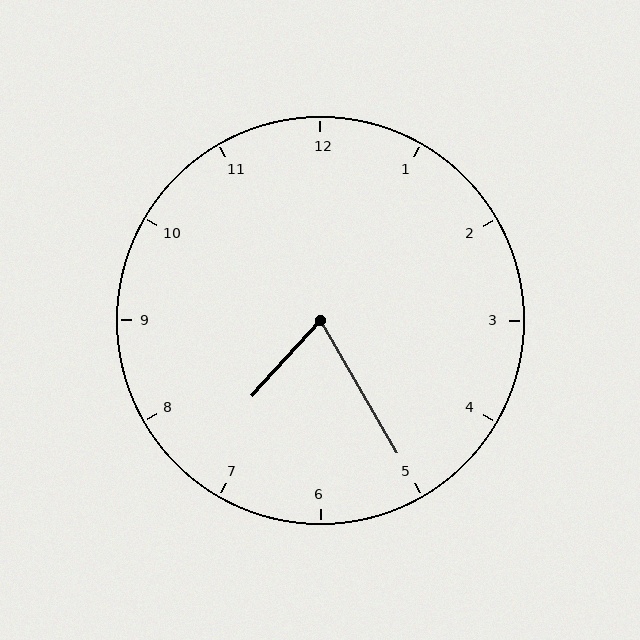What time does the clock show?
7:25.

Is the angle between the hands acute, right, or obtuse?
It is acute.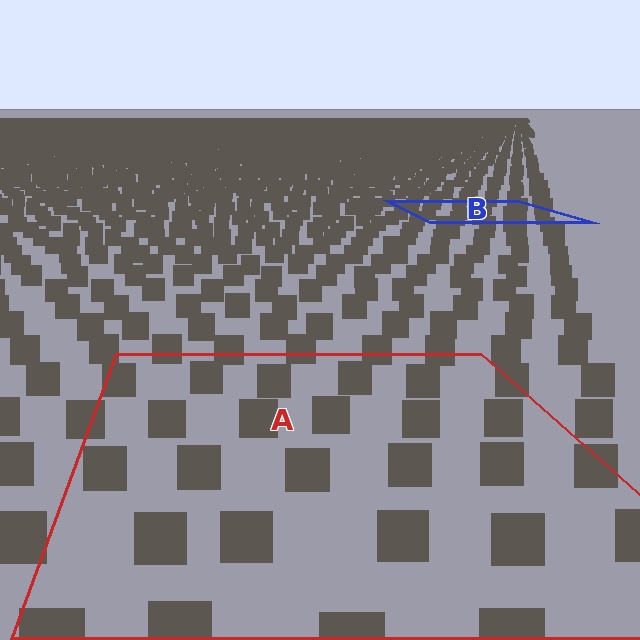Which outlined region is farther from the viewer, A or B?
Region B is farther from the viewer — the texture elements inside it appear smaller and more densely packed.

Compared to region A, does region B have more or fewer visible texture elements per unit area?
Region B has more texture elements per unit area — they are packed more densely because it is farther away.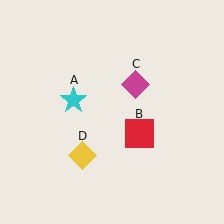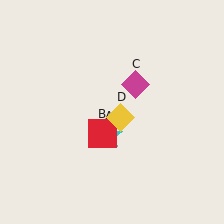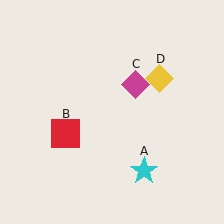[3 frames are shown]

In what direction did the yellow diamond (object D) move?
The yellow diamond (object D) moved up and to the right.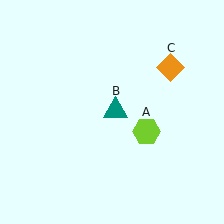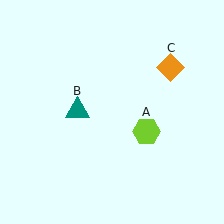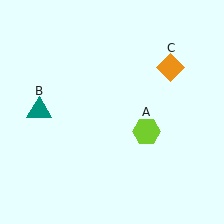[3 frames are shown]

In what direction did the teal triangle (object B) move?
The teal triangle (object B) moved left.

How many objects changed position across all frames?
1 object changed position: teal triangle (object B).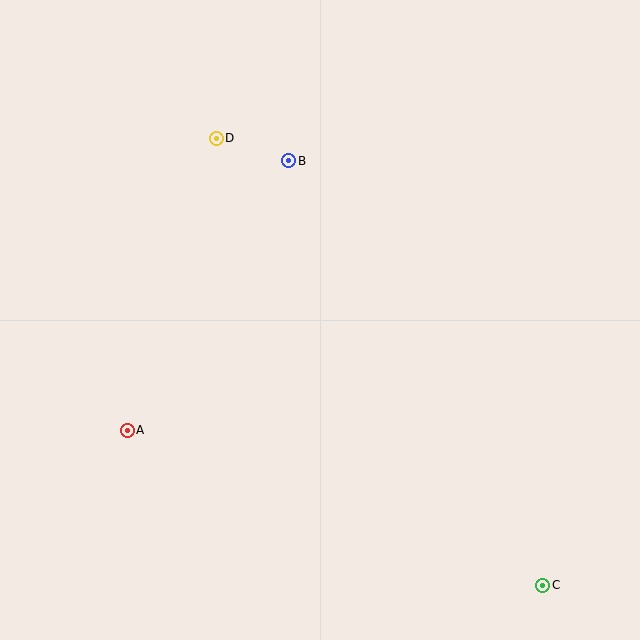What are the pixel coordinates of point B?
Point B is at (289, 161).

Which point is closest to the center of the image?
Point B at (289, 161) is closest to the center.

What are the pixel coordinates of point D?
Point D is at (216, 138).